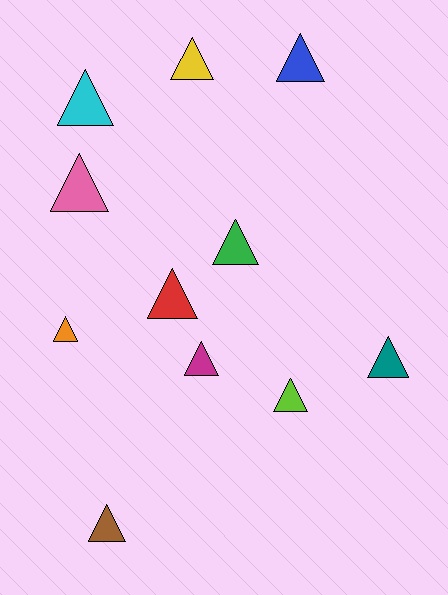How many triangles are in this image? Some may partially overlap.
There are 11 triangles.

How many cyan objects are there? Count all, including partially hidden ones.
There is 1 cyan object.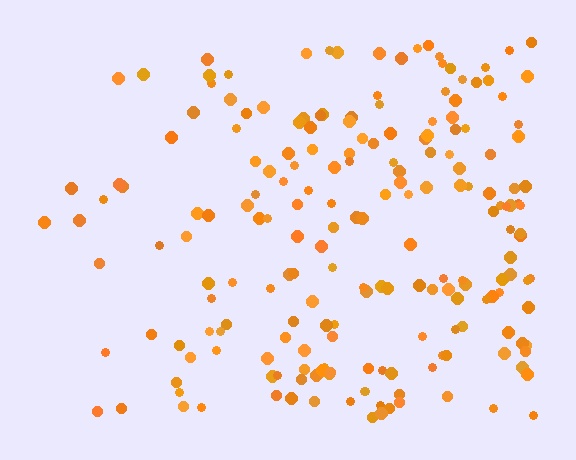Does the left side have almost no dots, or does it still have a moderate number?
Still a moderate number, just noticeably fewer than the right.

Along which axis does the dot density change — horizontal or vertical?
Horizontal.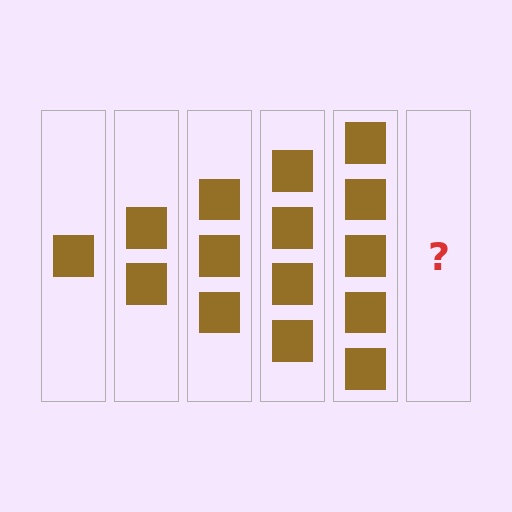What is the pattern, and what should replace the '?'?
The pattern is that each step adds one more square. The '?' should be 6 squares.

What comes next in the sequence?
The next element should be 6 squares.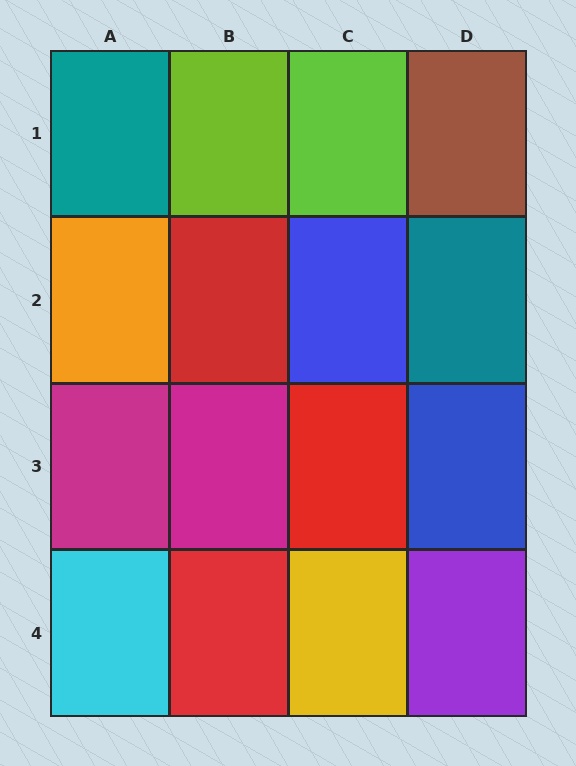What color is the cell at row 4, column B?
Red.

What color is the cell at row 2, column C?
Blue.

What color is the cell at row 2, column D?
Teal.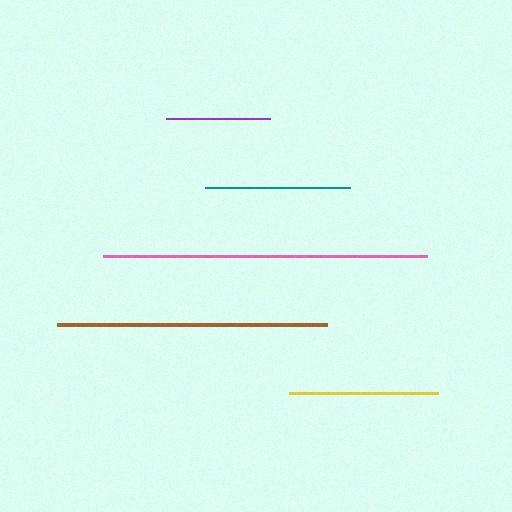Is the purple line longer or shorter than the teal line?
The teal line is longer than the purple line.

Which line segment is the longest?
The pink line is the longest at approximately 323 pixels.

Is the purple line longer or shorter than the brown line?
The brown line is longer than the purple line.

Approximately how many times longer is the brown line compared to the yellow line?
The brown line is approximately 1.8 times the length of the yellow line.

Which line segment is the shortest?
The purple line is the shortest at approximately 104 pixels.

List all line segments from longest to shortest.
From longest to shortest: pink, brown, yellow, teal, purple.